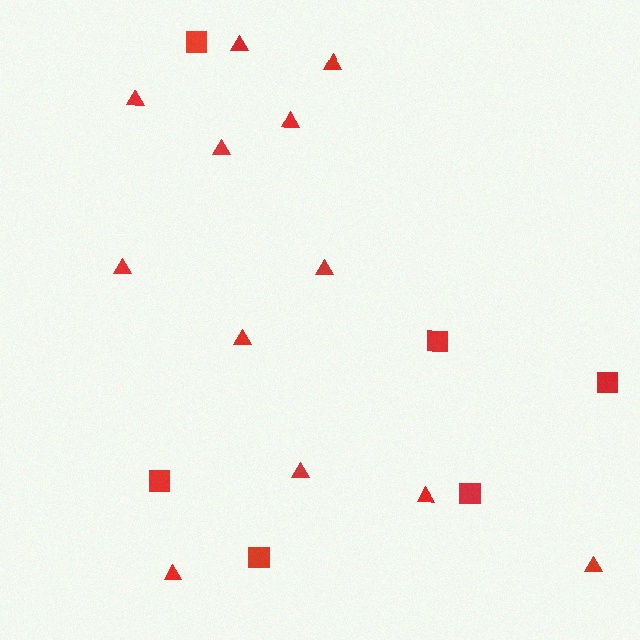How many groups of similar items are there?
There are 2 groups: one group of squares (6) and one group of triangles (12).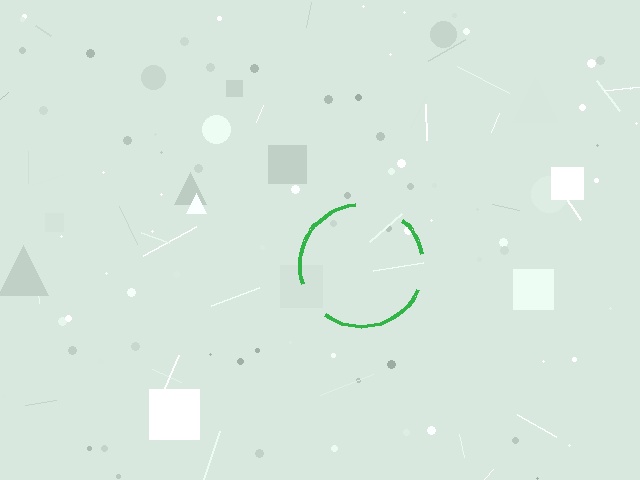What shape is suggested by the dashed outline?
The dashed outline suggests a circle.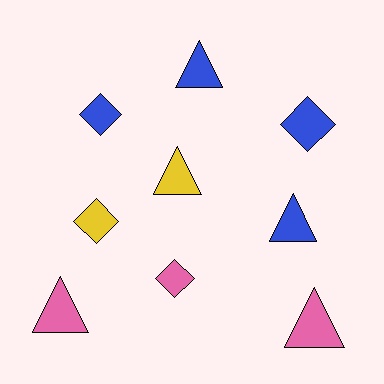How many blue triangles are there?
There are 2 blue triangles.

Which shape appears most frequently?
Triangle, with 5 objects.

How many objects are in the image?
There are 9 objects.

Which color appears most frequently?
Blue, with 4 objects.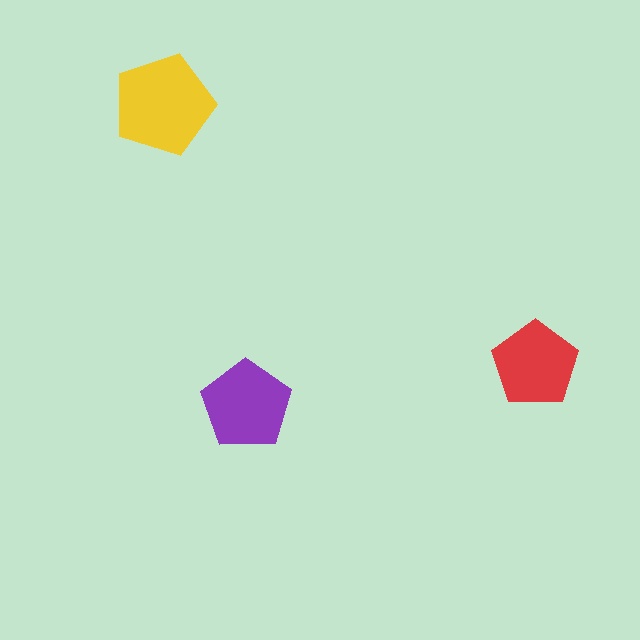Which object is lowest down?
The purple pentagon is bottommost.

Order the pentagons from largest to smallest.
the yellow one, the purple one, the red one.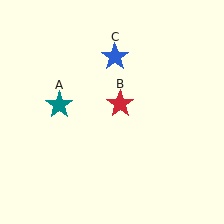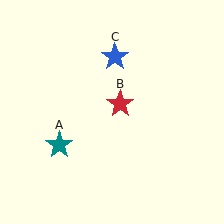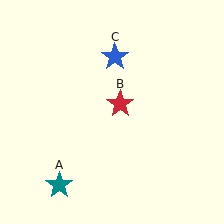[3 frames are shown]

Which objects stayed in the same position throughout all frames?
Red star (object B) and blue star (object C) remained stationary.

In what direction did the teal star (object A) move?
The teal star (object A) moved down.